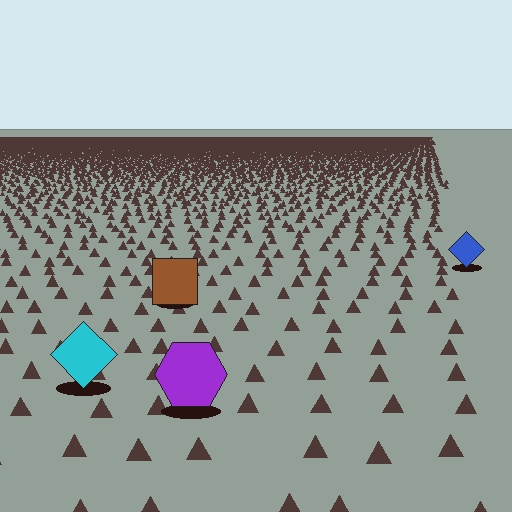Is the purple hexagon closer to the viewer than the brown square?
Yes. The purple hexagon is closer — you can tell from the texture gradient: the ground texture is coarser near it.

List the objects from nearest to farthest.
From nearest to farthest: the purple hexagon, the cyan diamond, the brown square, the blue diamond.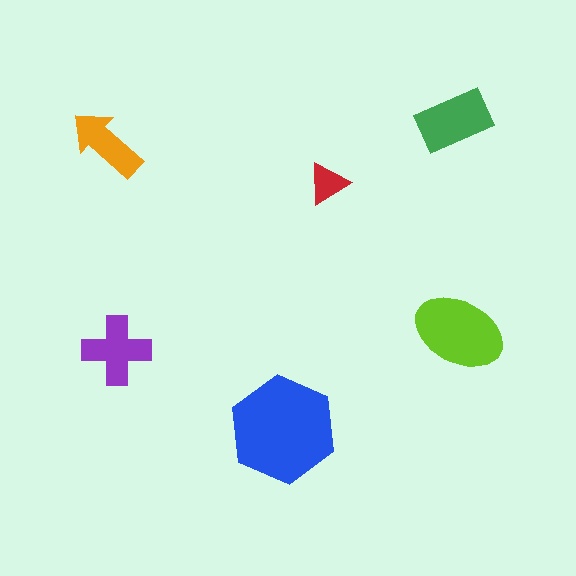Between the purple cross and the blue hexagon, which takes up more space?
The blue hexagon.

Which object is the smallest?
The red triangle.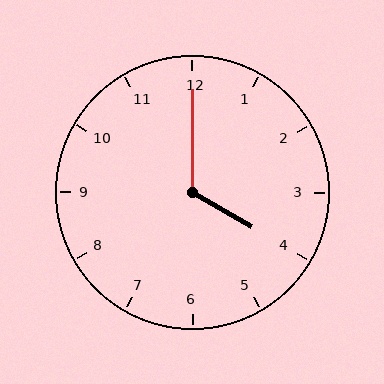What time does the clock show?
4:00.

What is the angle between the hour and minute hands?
Approximately 120 degrees.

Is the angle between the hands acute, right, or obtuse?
It is obtuse.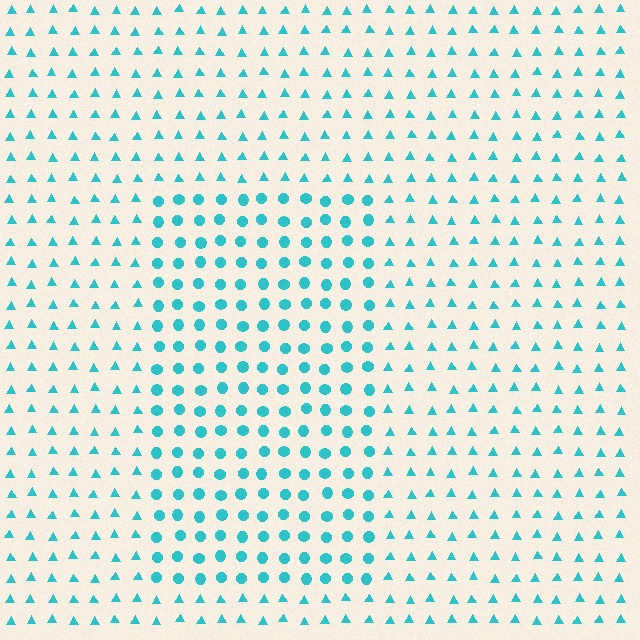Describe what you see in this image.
The image is filled with small cyan elements arranged in a uniform grid. A rectangle-shaped region contains circles, while the surrounding area contains triangles. The boundary is defined purely by the change in element shape.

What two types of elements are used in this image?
The image uses circles inside the rectangle region and triangles outside it.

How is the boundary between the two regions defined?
The boundary is defined by a change in element shape: circles inside vs. triangles outside. All elements share the same color and spacing.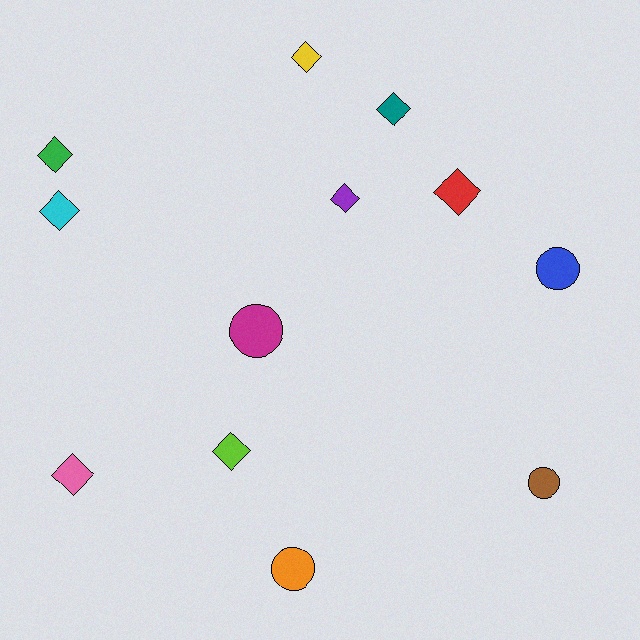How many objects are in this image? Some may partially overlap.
There are 12 objects.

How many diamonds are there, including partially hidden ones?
There are 8 diamonds.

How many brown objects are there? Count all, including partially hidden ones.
There is 1 brown object.